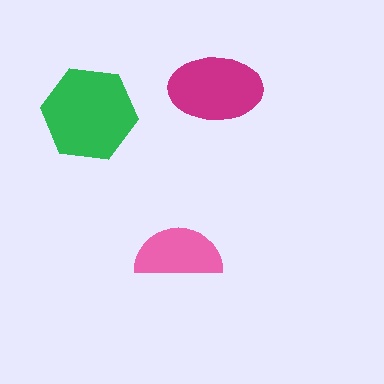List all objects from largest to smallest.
The green hexagon, the magenta ellipse, the pink semicircle.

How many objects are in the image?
There are 3 objects in the image.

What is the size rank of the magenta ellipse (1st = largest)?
2nd.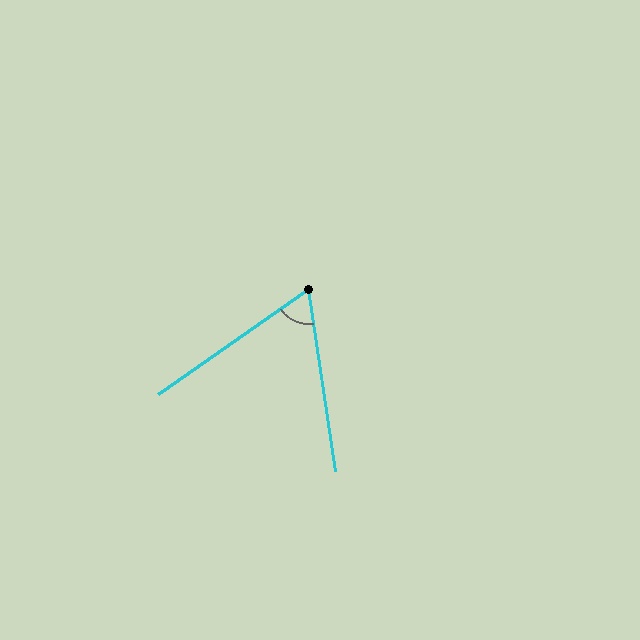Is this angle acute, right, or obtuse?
It is acute.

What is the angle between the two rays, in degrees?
Approximately 63 degrees.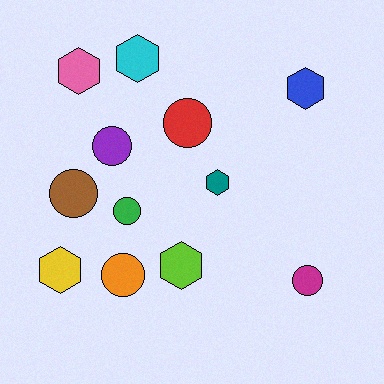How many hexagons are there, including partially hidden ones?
There are 6 hexagons.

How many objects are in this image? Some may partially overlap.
There are 12 objects.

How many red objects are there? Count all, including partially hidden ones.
There is 1 red object.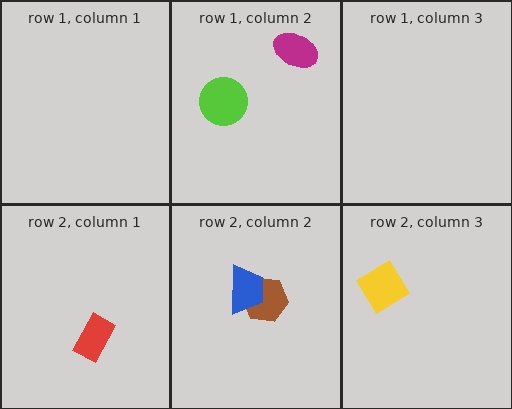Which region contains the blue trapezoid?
The row 2, column 2 region.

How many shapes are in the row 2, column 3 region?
1.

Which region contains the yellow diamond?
The row 2, column 3 region.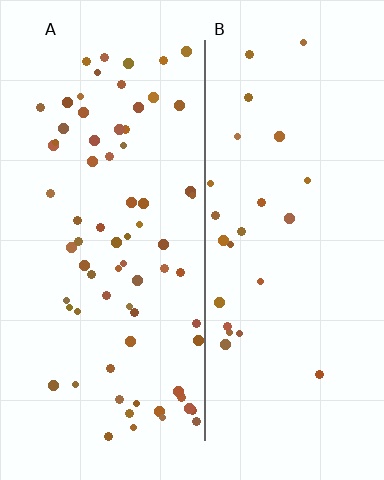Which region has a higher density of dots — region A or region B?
A (the left).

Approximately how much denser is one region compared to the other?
Approximately 2.8× — region A over region B.